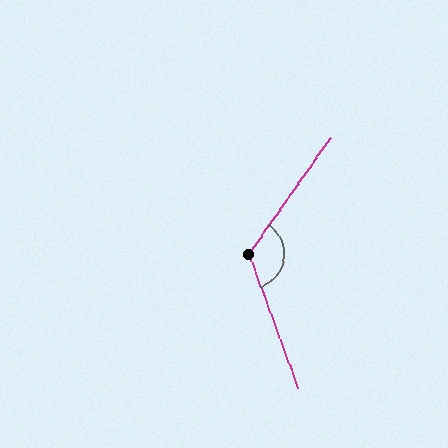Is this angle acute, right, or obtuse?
It is obtuse.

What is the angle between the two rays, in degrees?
Approximately 125 degrees.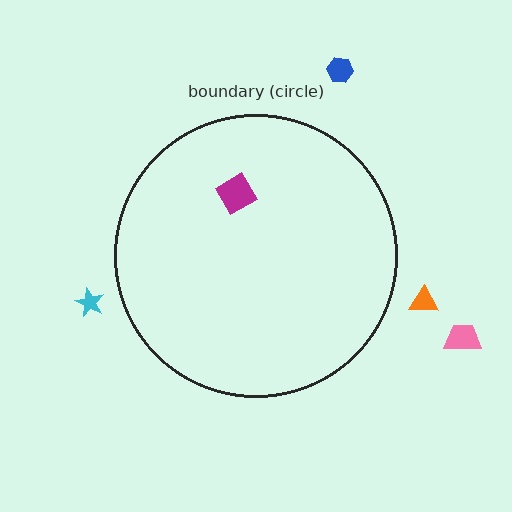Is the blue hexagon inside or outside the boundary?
Outside.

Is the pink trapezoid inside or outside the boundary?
Outside.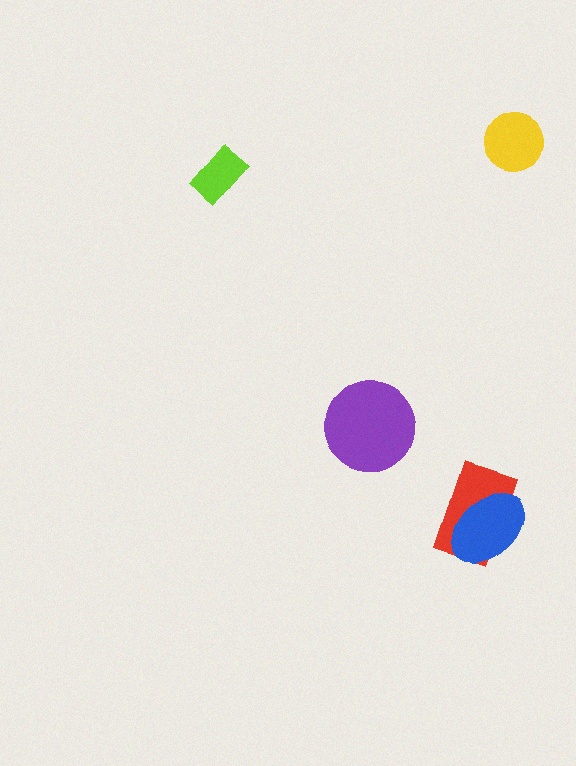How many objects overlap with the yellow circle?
0 objects overlap with the yellow circle.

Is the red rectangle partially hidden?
Yes, it is partially covered by another shape.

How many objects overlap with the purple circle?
0 objects overlap with the purple circle.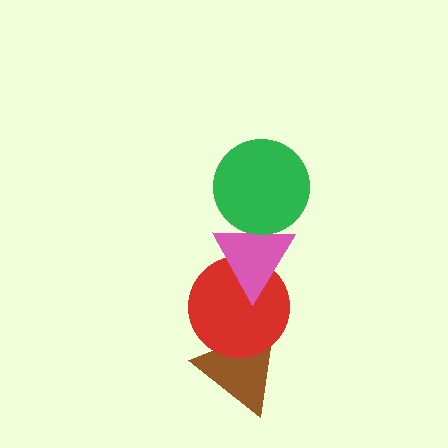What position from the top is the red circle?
The red circle is 3rd from the top.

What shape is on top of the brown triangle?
The red circle is on top of the brown triangle.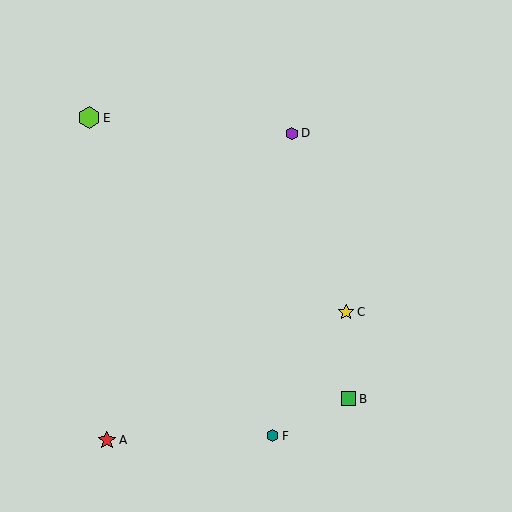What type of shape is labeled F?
Shape F is a teal hexagon.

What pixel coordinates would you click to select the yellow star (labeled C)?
Click at (346, 312) to select the yellow star C.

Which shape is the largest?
The lime hexagon (labeled E) is the largest.